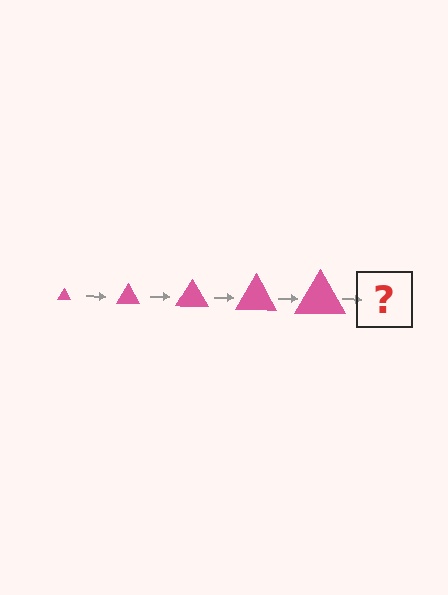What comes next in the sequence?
The next element should be a pink triangle, larger than the previous one.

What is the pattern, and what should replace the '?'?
The pattern is that the triangle gets progressively larger each step. The '?' should be a pink triangle, larger than the previous one.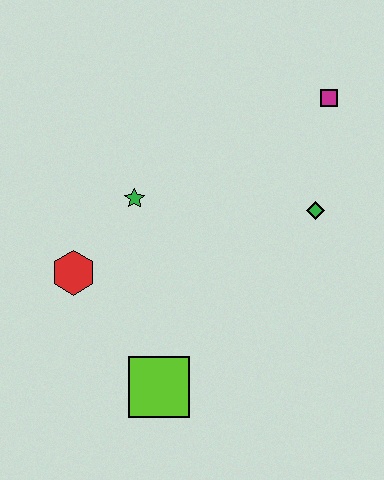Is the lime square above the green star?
No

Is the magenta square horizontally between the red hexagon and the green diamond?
No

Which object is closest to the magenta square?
The green diamond is closest to the magenta square.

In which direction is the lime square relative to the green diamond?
The lime square is below the green diamond.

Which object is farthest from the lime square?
The magenta square is farthest from the lime square.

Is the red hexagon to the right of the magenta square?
No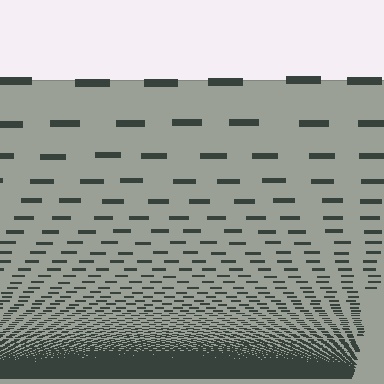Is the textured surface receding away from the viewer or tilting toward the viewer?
The surface appears to tilt toward the viewer. Texture elements get larger and sparser toward the top.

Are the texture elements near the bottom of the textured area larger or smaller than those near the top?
Smaller. The gradient is inverted — elements near the bottom are smaller and denser.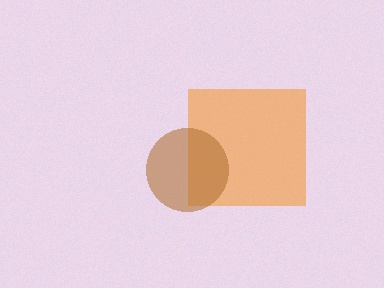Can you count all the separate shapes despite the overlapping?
Yes, there are 2 separate shapes.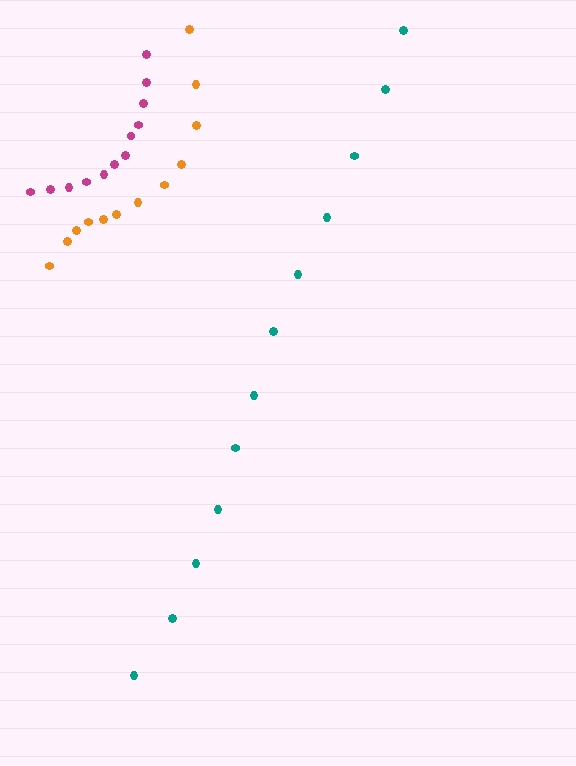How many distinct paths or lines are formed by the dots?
There are 3 distinct paths.